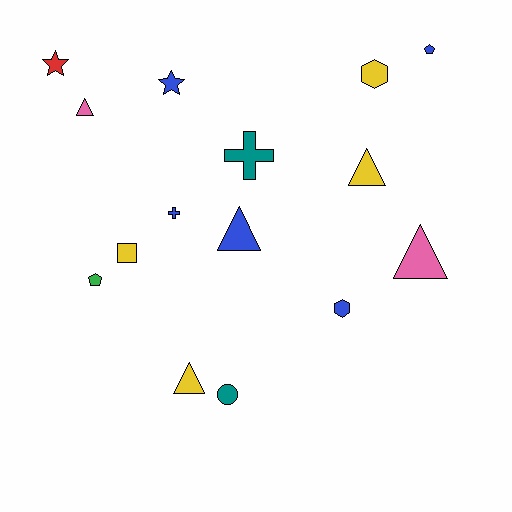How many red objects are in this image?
There is 1 red object.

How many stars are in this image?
There are 2 stars.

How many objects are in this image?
There are 15 objects.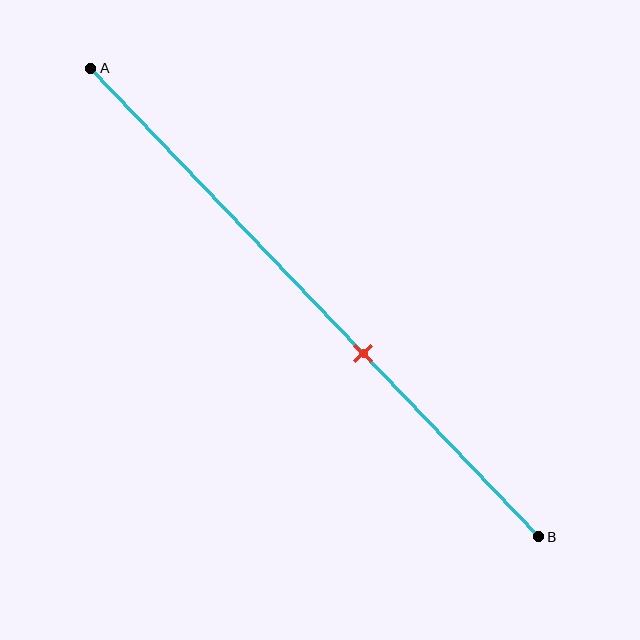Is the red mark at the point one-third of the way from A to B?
No, the mark is at about 60% from A, not at the 33% one-third point.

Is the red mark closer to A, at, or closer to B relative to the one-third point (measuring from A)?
The red mark is closer to point B than the one-third point of segment AB.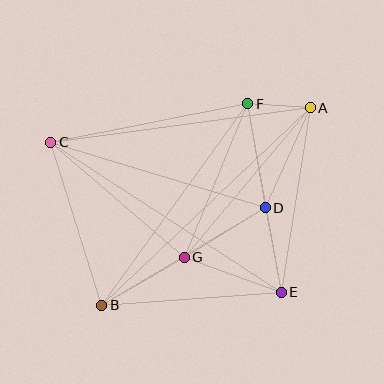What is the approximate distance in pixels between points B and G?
The distance between B and G is approximately 95 pixels.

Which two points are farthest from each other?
Points A and B are farthest from each other.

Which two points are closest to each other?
Points A and F are closest to each other.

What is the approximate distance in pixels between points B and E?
The distance between B and E is approximately 180 pixels.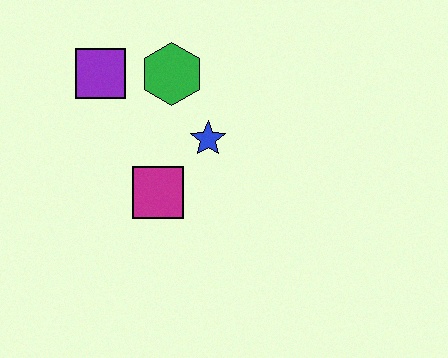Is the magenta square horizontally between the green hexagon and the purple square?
Yes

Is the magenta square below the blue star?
Yes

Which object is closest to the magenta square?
The blue star is closest to the magenta square.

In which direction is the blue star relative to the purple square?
The blue star is to the right of the purple square.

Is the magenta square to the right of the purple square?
Yes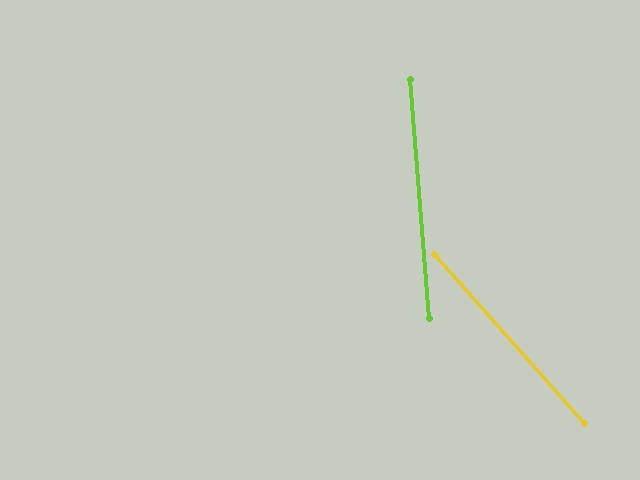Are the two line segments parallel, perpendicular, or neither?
Neither parallel nor perpendicular — they differ by about 37°.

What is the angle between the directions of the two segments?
Approximately 37 degrees.